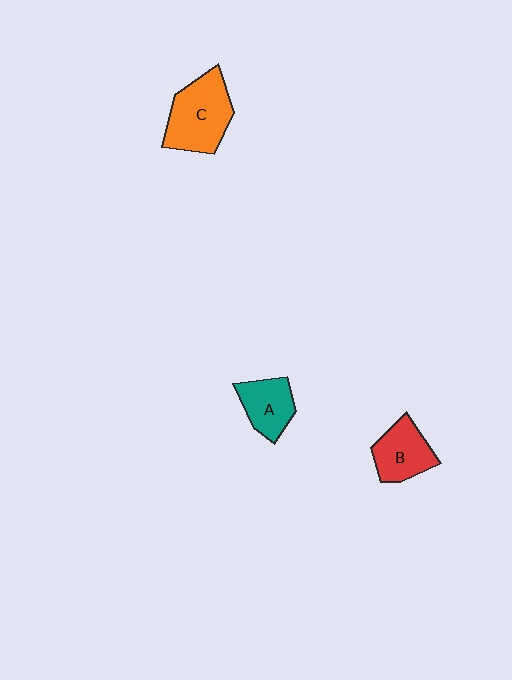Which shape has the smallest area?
Shape A (teal).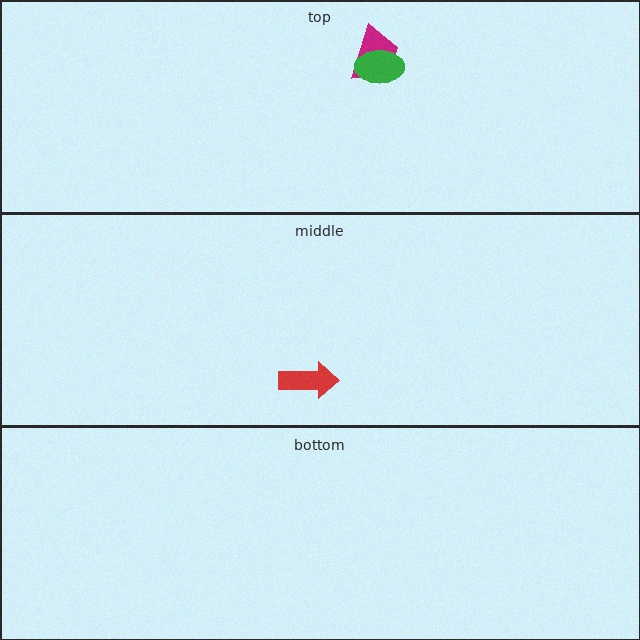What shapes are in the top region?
The magenta trapezoid, the green ellipse.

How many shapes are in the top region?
2.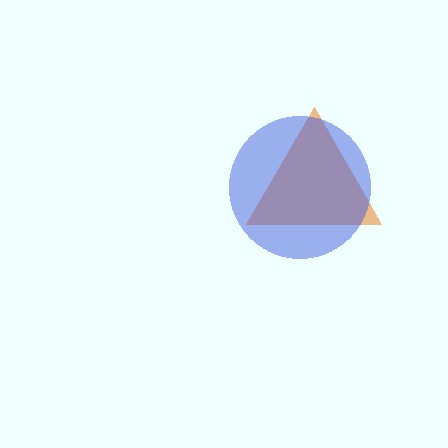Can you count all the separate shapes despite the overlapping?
Yes, there are 2 separate shapes.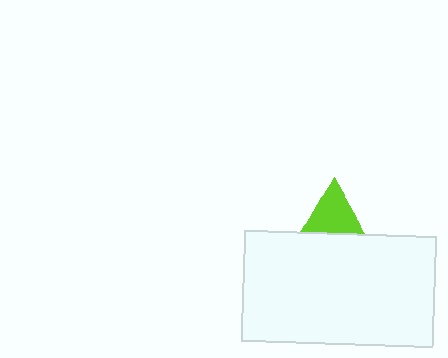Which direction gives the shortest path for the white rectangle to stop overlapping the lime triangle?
Moving down gives the shortest separation.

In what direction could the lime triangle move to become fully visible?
The lime triangle could move up. That would shift it out from behind the white rectangle entirely.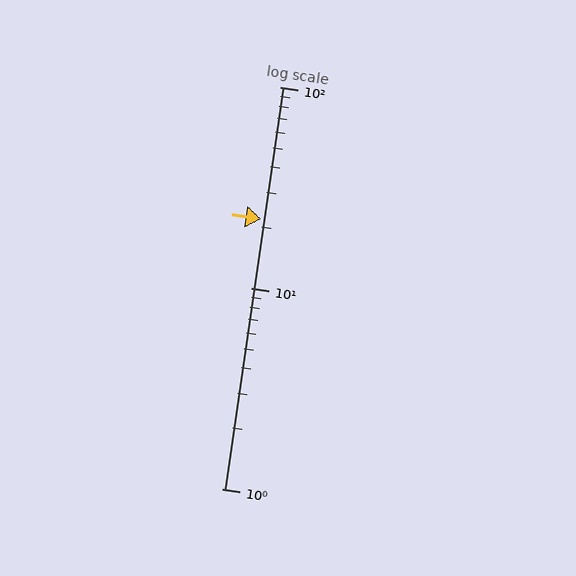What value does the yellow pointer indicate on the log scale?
The pointer indicates approximately 22.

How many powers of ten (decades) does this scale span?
The scale spans 2 decades, from 1 to 100.